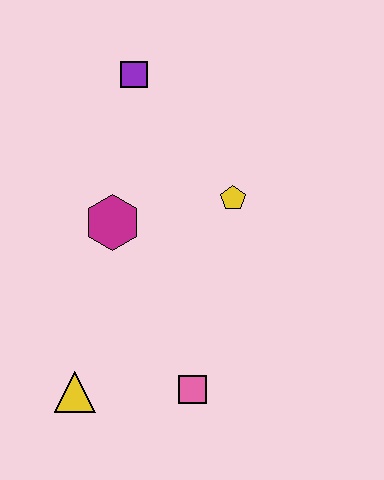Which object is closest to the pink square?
The yellow triangle is closest to the pink square.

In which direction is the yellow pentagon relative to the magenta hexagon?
The yellow pentagon is to the right of the magenta hexagon.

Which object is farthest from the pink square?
The purple square is farthest from the pink square.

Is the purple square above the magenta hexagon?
Yes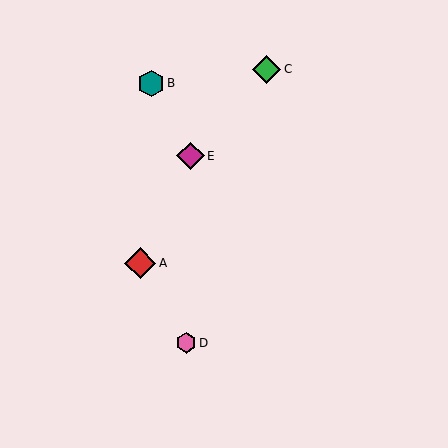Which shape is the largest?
The red diamond (labeled A) is the largest.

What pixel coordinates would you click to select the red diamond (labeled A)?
Click at (140, 263) to select the red diamond A.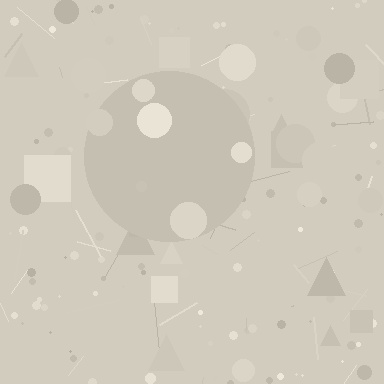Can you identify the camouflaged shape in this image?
The camouflaged shape is a circle.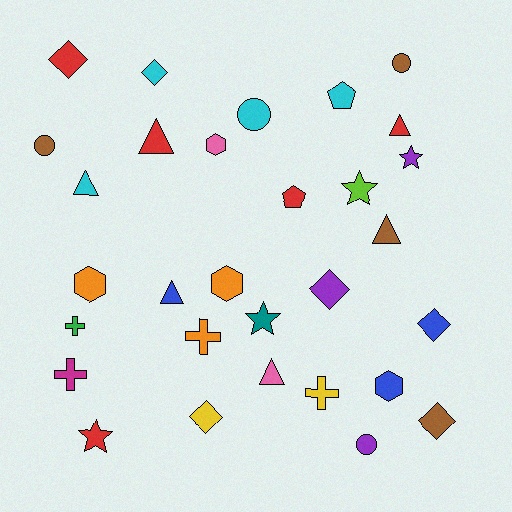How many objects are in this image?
There are 30 objects.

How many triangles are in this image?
There are 6 triangles.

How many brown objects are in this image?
There are 4 brown objects.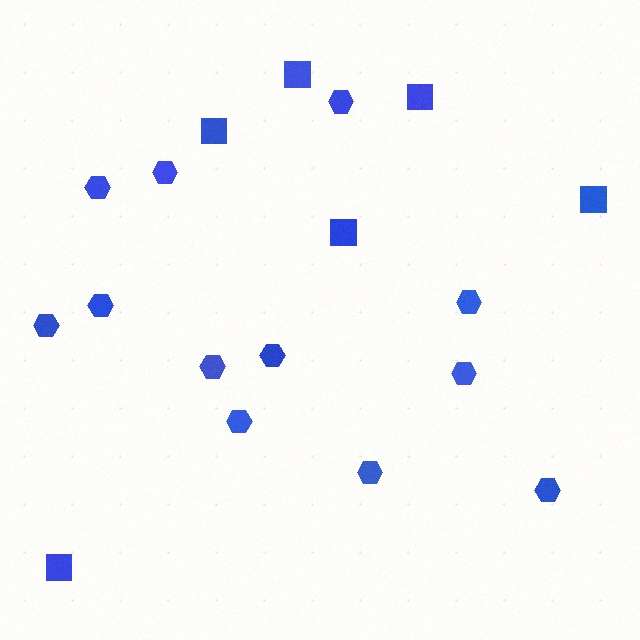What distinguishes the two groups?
There are 2 groups: one group of hexagons (12) and one group of squares (6).